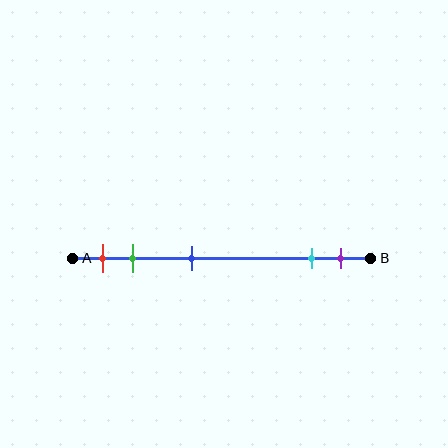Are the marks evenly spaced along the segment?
No, the marks are not evenly spaced.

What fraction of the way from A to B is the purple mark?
The purple mark is approximately 90% (0.9) of the way from A to B.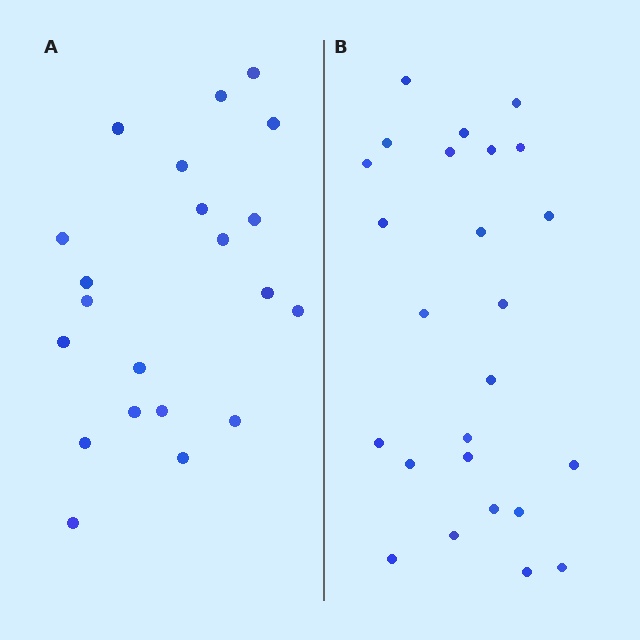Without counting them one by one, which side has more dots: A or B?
Region B (the right region) has more dots.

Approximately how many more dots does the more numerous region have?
Region B has about 4 more dots than region A.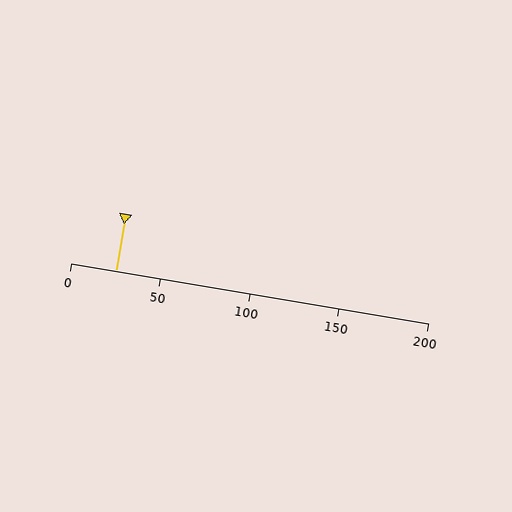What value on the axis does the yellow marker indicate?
The marker indicates approximately 25.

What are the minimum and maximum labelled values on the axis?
The axis runs from 0 to 200.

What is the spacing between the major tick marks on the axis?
The major ticks are spaced 50 apart.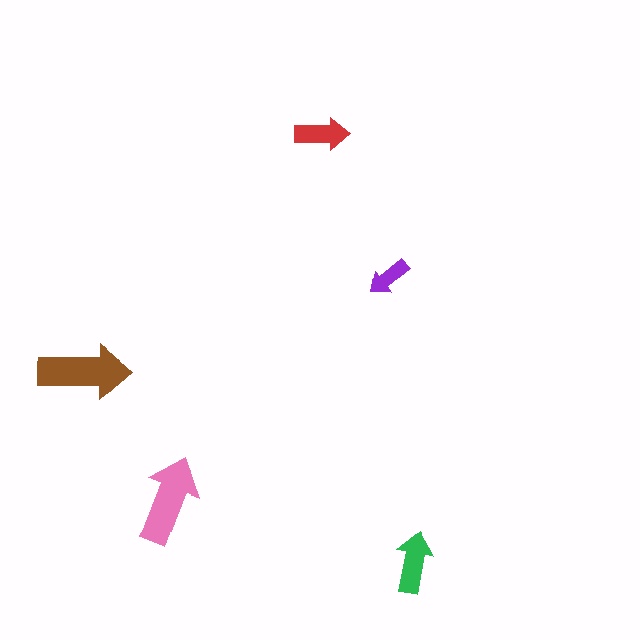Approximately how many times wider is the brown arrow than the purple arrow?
About 2 times wider.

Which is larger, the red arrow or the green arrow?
The green one.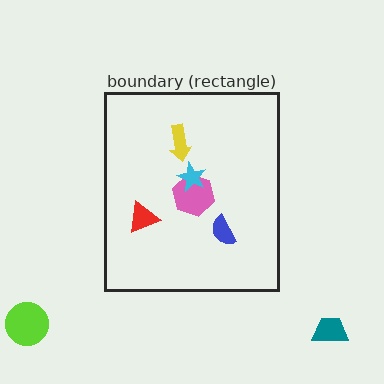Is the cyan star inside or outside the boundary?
Inside.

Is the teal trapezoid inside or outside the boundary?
Outside.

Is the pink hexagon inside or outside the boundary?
Inside.